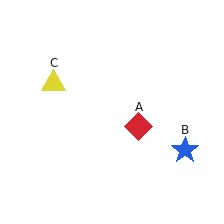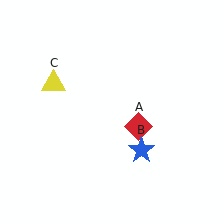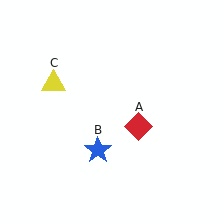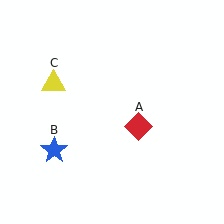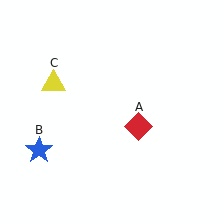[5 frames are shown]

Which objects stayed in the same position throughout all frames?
Red diamond (object A) and yellow triangle (object C) remained stationary.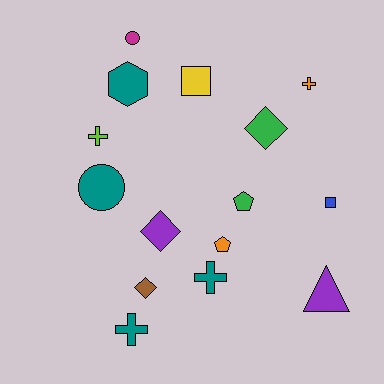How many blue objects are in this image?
There is 1 blue object.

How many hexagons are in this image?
There is 1 hexagon.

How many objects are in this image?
There are 15 objects.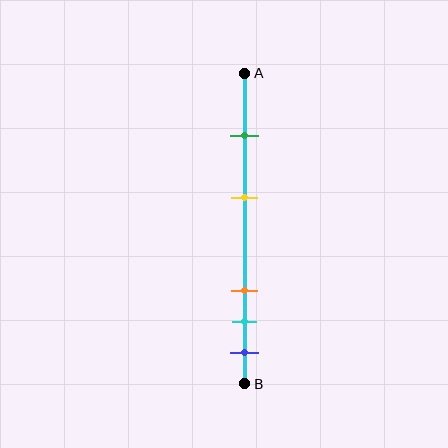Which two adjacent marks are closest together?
The cyan and blue marks are the closest adjacent pair.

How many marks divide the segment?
There are 5 marks dividing the segment.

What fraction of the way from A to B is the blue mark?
The blue mark is approximately 90% (0.9) of the way from A to B.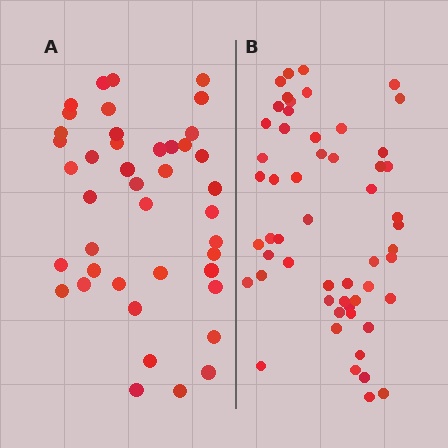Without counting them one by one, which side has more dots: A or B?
Region B (the right region) has more dots.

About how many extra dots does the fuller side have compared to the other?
Region B has approximately 15 more dots than region A.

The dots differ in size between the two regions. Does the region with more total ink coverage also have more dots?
No. Region A has more total ink coverage because its dots are larger, but region B actually contains more individual dots. Total area can be misleading — the number of items is what matters here.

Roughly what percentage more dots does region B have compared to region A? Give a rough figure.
About 30% more.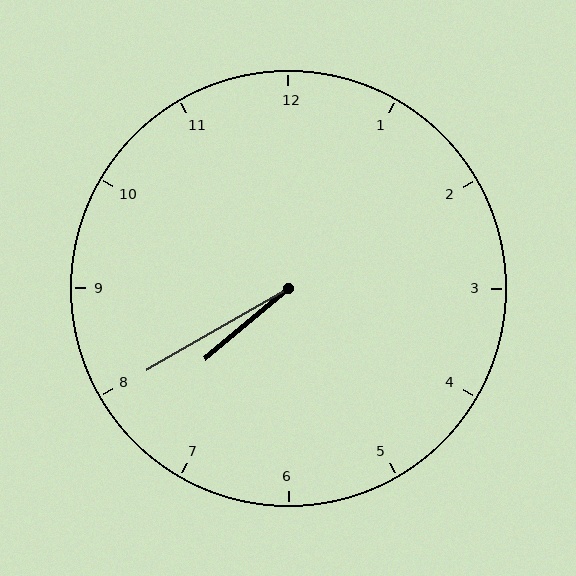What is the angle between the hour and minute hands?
Approximately 10 degrees.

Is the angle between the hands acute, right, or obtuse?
It is acute.